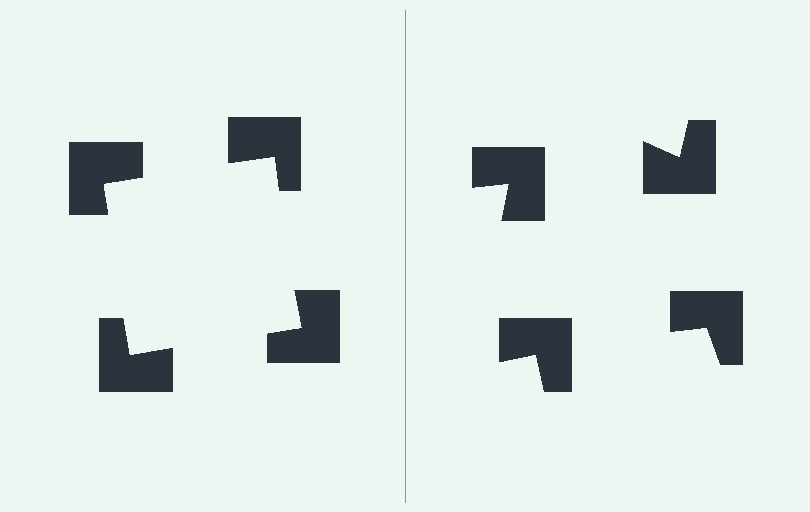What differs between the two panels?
The notched squares are positioned identically on both sides; only the wedge orientations differ. On the left they align to a square; on the right they are misaligned.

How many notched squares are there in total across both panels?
8 — 4 on each side.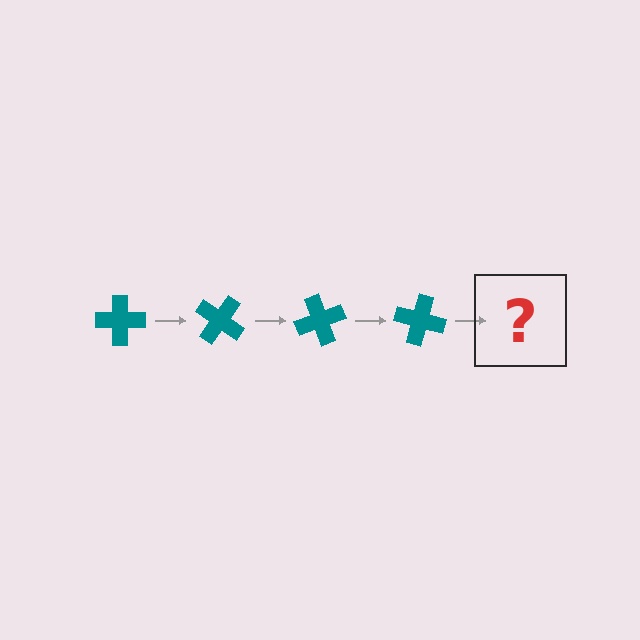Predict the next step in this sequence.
The next step is a teal cross rotated 140 degrees.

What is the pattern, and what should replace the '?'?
The pattern is that the cross rotates 35 degrees each step. The '?' should be a teal cross rotated 140 degrees.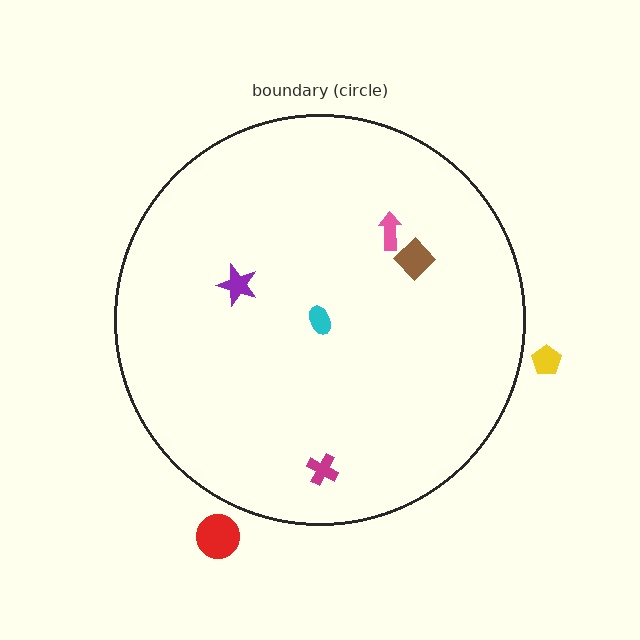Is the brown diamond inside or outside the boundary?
Inside.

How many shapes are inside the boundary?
5 inside, 2 outside.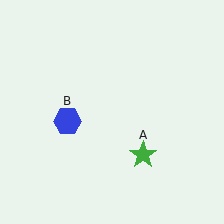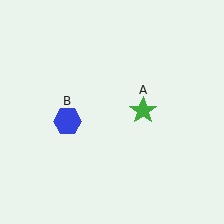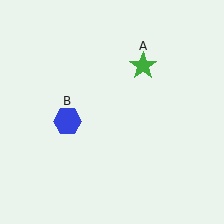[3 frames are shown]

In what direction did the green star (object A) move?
The green star (object A) moved up.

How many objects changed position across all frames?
1 object changed position: green star (object A).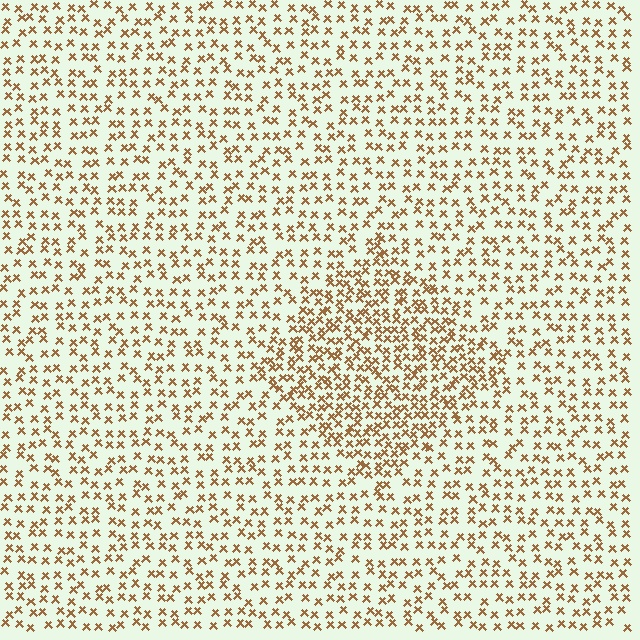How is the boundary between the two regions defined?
The boundary is defined by a change in element density (approximately 1.8x ratio). All elements are the same color, size, and shape.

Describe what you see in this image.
The image contains small brown elements arranged at two different densities. A diamond-shaped region is visible where the elements are more densely packed than the surrounding area.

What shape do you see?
I see a diamond.